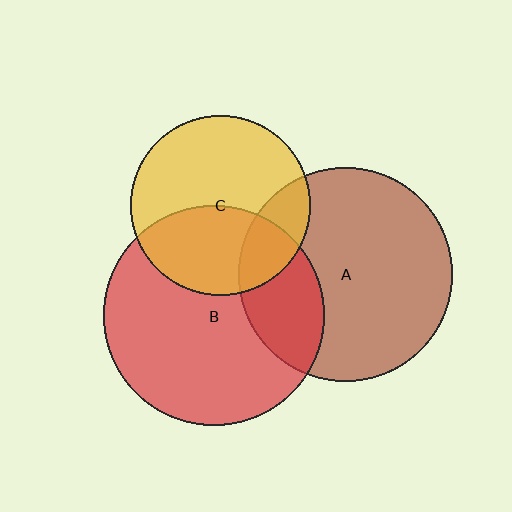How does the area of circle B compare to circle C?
Approximately 1.5 times.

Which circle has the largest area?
Circle B (red).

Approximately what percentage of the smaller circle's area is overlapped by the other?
Approximately 40%.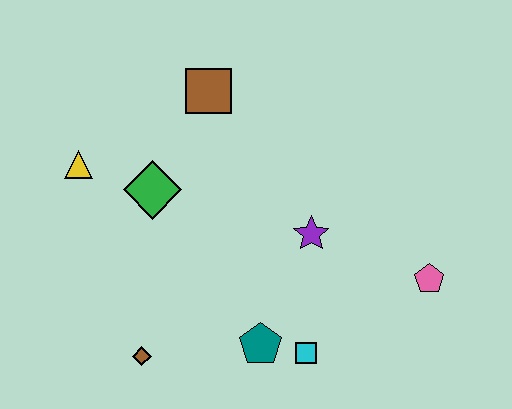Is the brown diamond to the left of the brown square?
Yes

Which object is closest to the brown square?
The green diamond is closest to the brown square.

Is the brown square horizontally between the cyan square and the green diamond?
Yes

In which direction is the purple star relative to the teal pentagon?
The purple star is above the teal pentagon.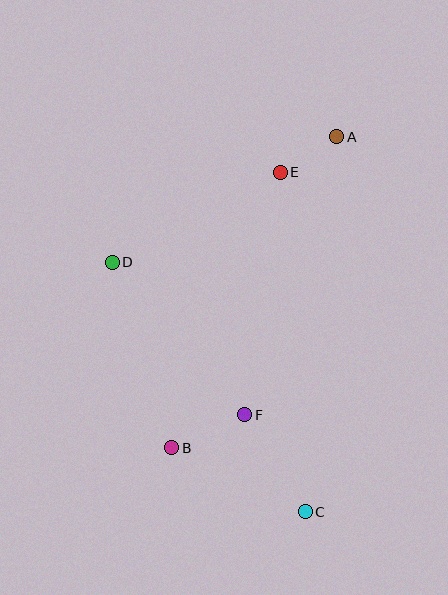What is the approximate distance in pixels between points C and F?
The distance between C and F is approximately 114 pixels.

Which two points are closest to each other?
Points A and E are closest to each other.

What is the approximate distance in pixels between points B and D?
The distance between B and D is approximately 195 pixels.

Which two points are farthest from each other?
Points A and C are farthest from each other.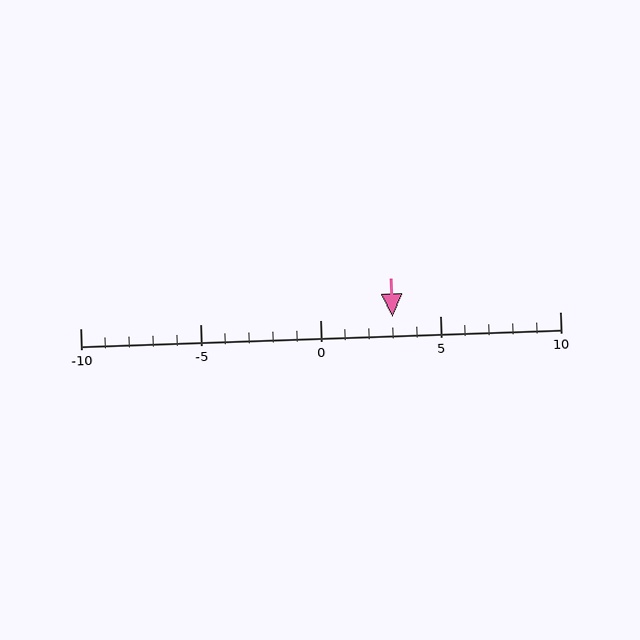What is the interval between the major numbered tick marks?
The major tick marks are spaced 5 units apart.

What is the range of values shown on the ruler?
The ruler shows values from -10 to 10.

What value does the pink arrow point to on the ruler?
The pink arrow points to approximately 3.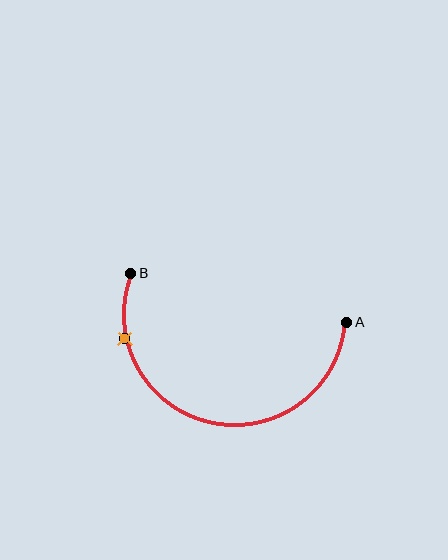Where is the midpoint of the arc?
The arc midpoint is the point on the curve farthest from the straight line joining A and B. It sits below that line.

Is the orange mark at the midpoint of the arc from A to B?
No. The orange mark lies on the arc but is closer to endpoint B. The arc midpoint would be at the point on the curve equidistant along the arc from both A and B.